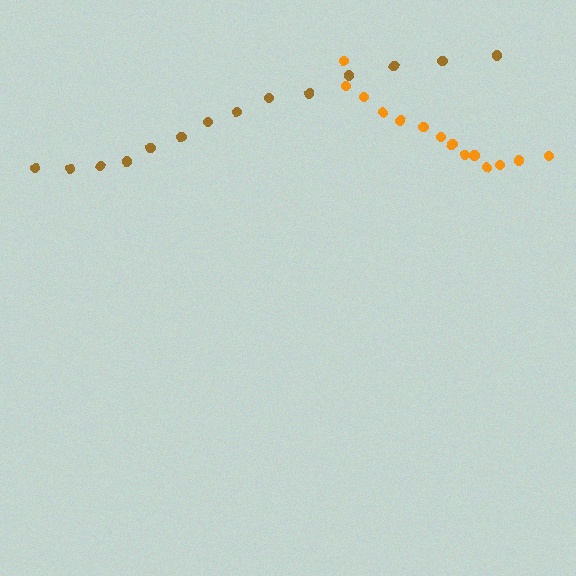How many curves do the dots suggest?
There are 2 distinct paths.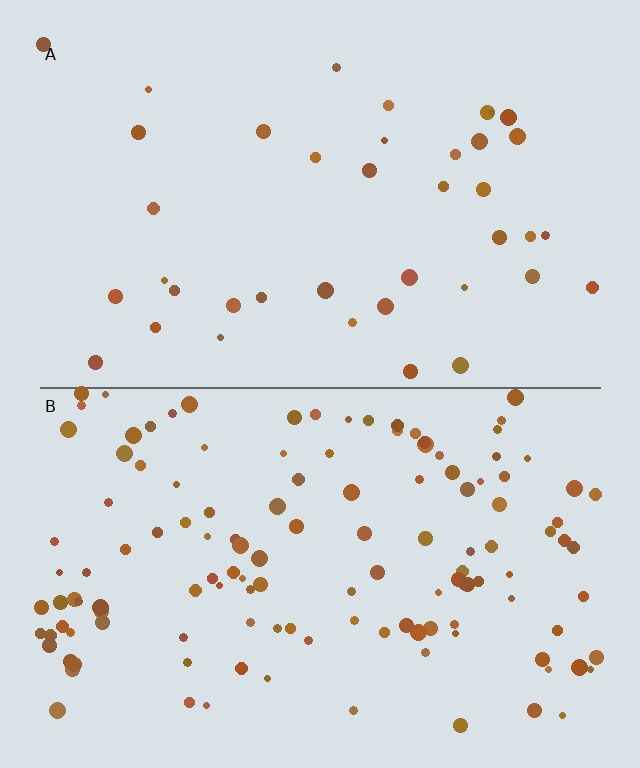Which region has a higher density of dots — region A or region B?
B (the bottom).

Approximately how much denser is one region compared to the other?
Approximately 3.3× — region B over region A.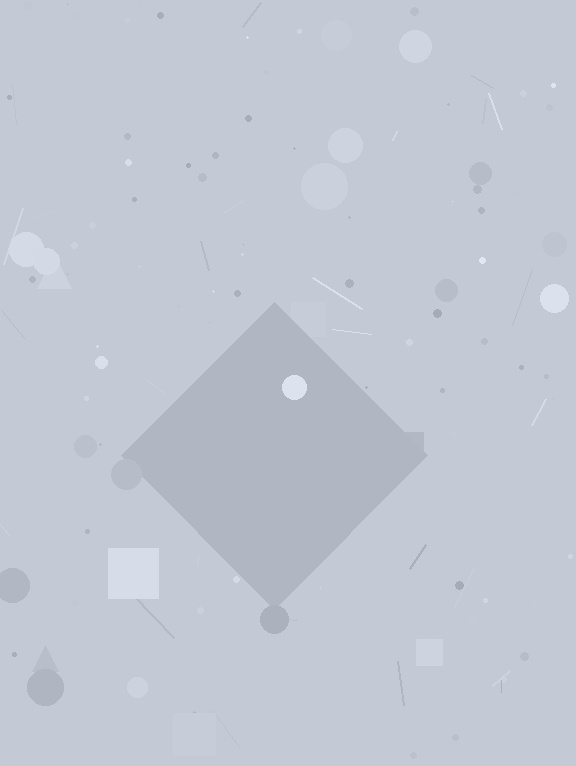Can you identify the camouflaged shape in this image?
The camouflaged shape is a diamond.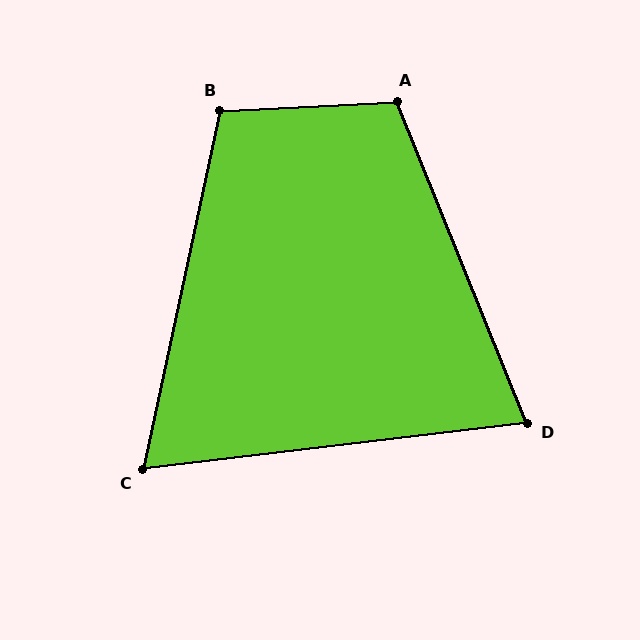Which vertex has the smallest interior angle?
C, at approximately 71 degrees.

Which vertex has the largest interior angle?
A, at approximately 109 degrees.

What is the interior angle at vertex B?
Approximately 105 degrees (obtuse).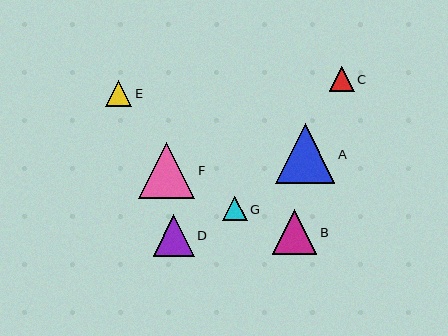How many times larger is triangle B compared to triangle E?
Triangle B is approximately 1.7 times the size of triangle E.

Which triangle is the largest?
Triangle A is the largest with a size of approximately 60 pixels.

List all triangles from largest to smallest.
From largest to smallest: A, F, B, D, E, C, G.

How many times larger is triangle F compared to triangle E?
Triangle F is approximately 2.1 times the size of triangle E.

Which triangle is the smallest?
Triangle G is the smallest with a size of approximately 24 pixels.